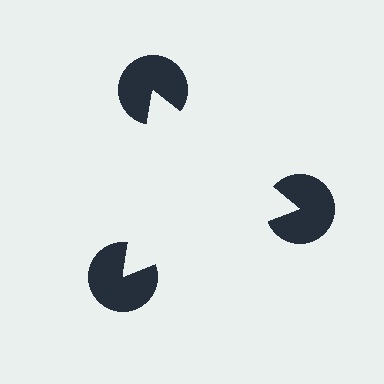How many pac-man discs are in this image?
There are 3 — one at each vertex of the illusory triangle.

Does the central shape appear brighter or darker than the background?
It typically appears slightly brighter than the background, even though no actual brightness change is drawn.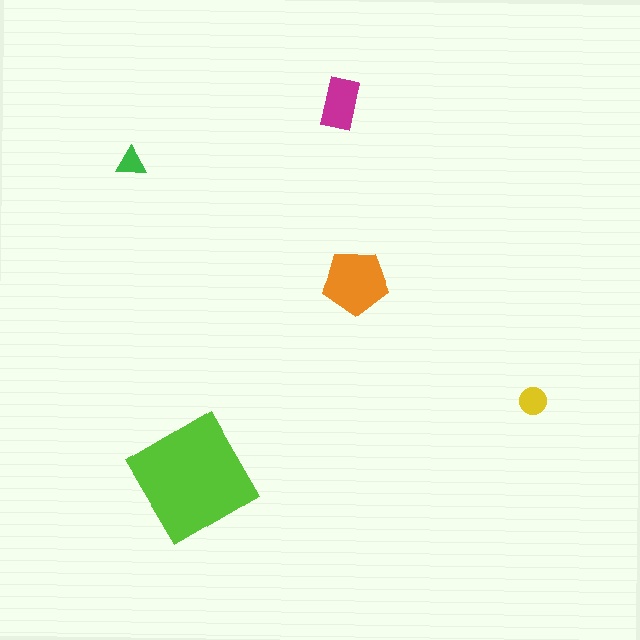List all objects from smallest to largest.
The green triangle, the yellow circle, the magenta rectangle, the orange pentagon, the lime diamond.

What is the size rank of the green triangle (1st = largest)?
5th.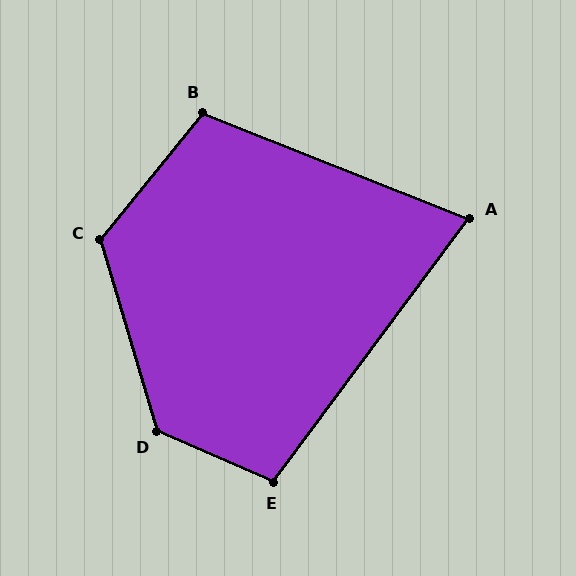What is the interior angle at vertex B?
Approximately 108 degrees (obtuse).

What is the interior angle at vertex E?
Approximately 103 degrees (obtuse).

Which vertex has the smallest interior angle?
A, at approximately 75 degrees.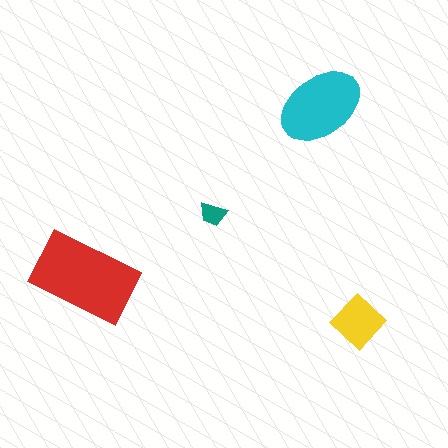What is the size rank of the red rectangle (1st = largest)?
1st.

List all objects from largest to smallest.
The red rectangle, the cyan ellipse, the yellow diamond, the teal trapezoid.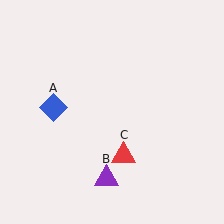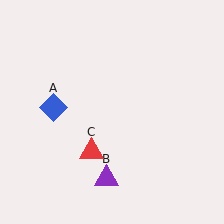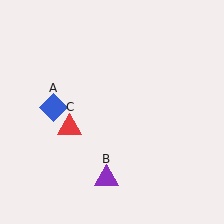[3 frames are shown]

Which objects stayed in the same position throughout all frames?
Blue diamond (object A) and purple triangle (object B) remained stationary.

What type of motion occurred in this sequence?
The red triangle (object C) rotated clockwise around the center of the scene.